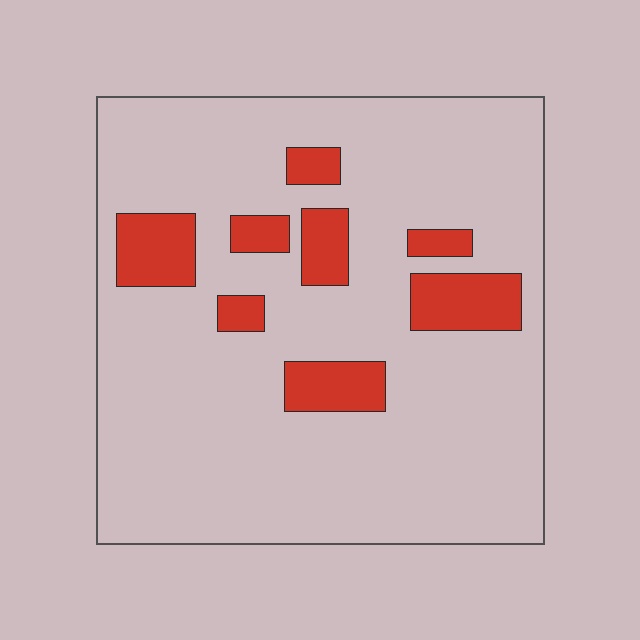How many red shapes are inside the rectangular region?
8.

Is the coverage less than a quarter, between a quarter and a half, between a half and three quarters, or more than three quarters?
Less than a quarter.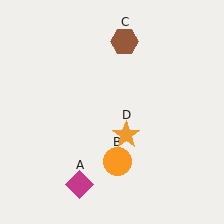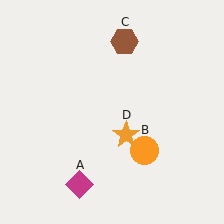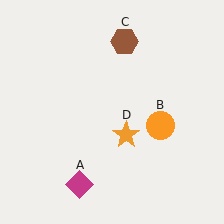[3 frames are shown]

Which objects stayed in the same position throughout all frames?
Magenta diamond (object A) and brown hexagon (object C) and orange star (object D) remained stationary.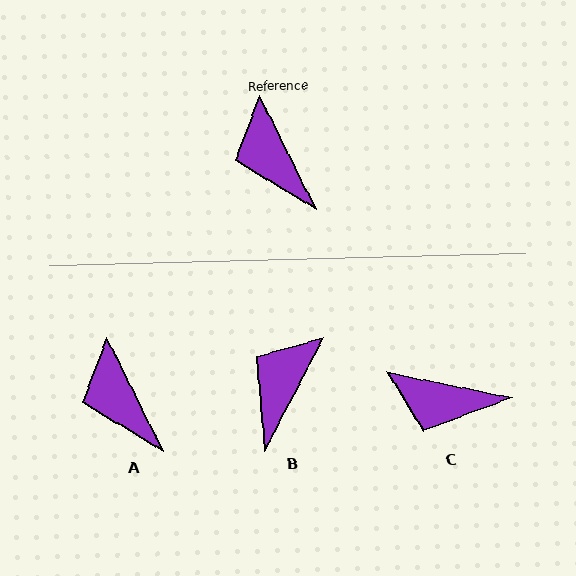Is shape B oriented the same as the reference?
No, it is off by about 54 degrees.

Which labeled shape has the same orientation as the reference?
A.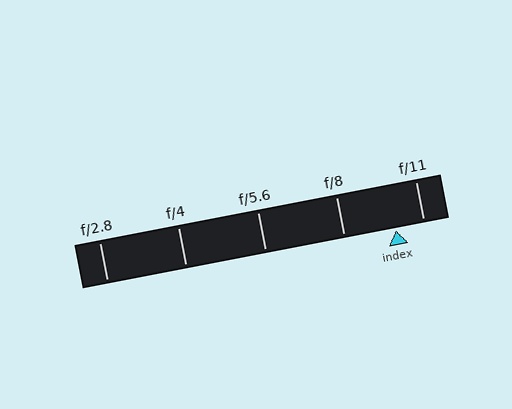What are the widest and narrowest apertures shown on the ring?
The widest aperture shown is f/2.8 and the narrowest is f/11.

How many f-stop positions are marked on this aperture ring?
There are 5 f-stop positions marked.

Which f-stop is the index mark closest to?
The index mark is closest to f/11.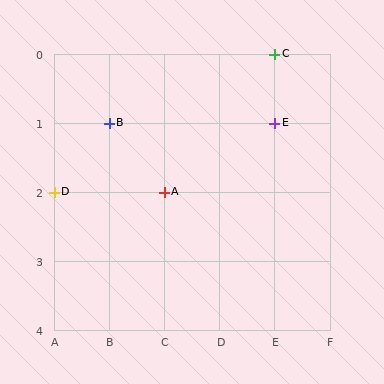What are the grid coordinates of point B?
Point B is at grid coordinates (B, 1).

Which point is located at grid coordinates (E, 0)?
Point C is at (E, 0).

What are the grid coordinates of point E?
Point E is at grid coordinates (E, 1).